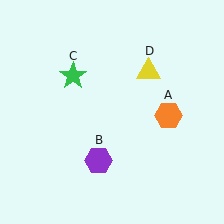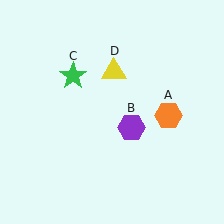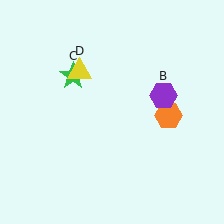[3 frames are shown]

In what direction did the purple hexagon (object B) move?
The purple hexagon (object B) moved up and to the right.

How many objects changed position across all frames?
2 objects changed position: purple hexagon (object B), yellow triangle (object D).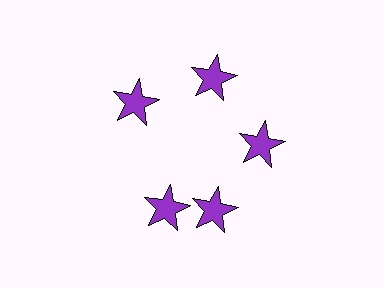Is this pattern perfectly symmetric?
No. The 5 purple stars are arranged in a ring, but one element near the 8 o'clock position is rotated out of alignment along the ring, breaking the 5-fold rotational symmetry.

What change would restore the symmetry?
The symmetry would be restored by rotating it back into even spacing with its neighbors so that all 5 stars sit at equal angles and equal distance from the center.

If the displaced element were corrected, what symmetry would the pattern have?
It would have 5-fold rotational symmetry — the pattern would map onto itself every 72 degrees.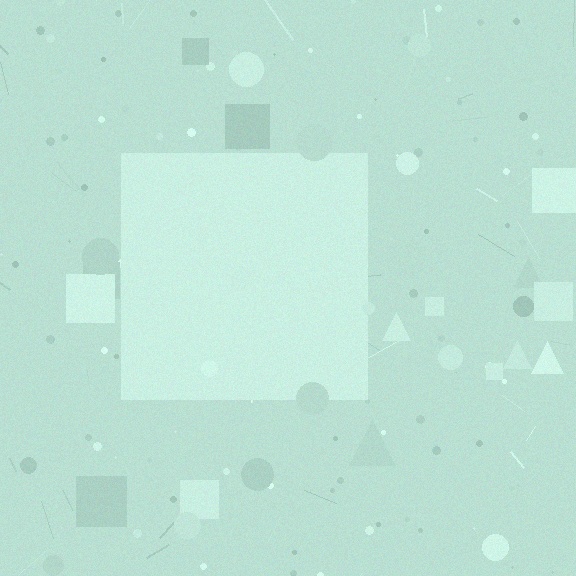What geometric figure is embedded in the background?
A square is embedded in the background.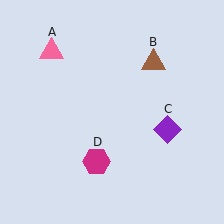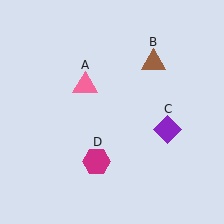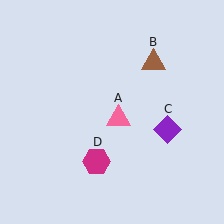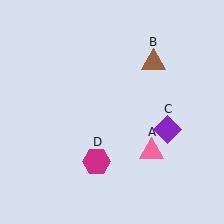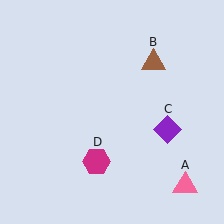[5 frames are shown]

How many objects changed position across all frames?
1 object changed position: pink triangle (object A).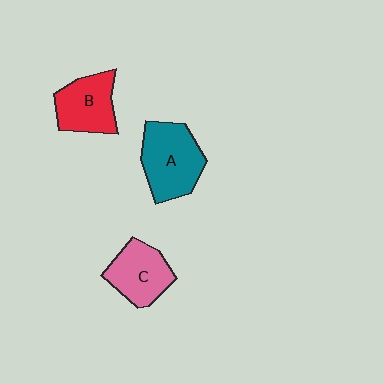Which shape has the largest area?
Shape A (teal).